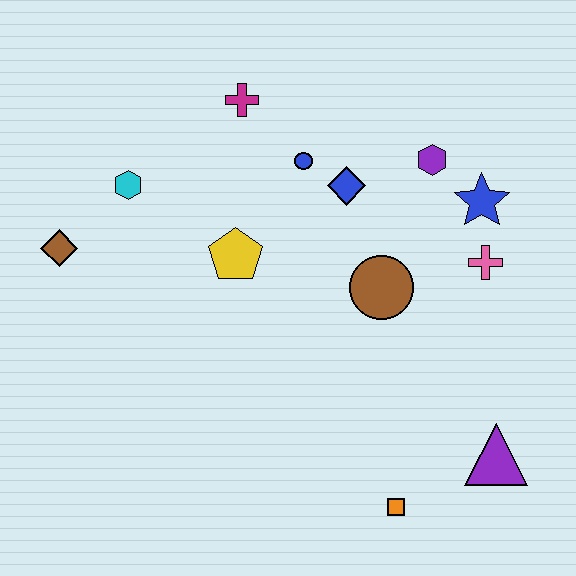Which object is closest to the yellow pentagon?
The blue circle is closest to the yellow pentagon.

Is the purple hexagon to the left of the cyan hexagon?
No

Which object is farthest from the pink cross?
The brown diamond is farthest from the pink cross.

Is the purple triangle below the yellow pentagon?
Yes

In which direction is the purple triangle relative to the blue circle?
The purple triangle is below the blue circle.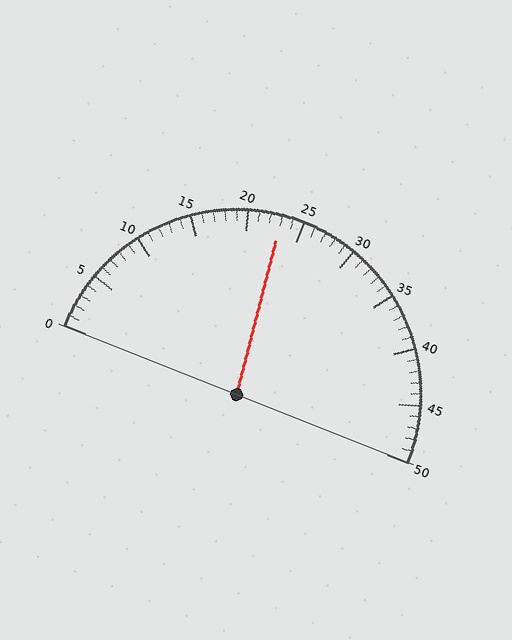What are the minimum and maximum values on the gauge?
The gauge ranges from 0 to 50.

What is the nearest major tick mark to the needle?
The nearest major tick mark is 25.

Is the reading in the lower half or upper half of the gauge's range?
The reading is in the lower half of the range (0 to 50).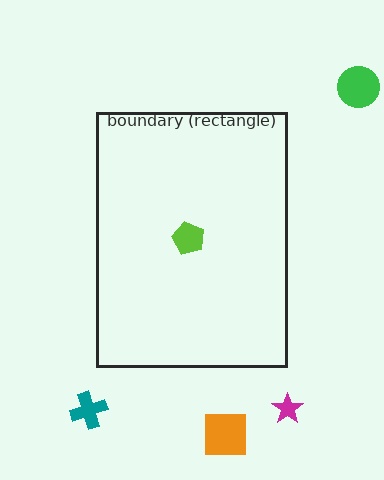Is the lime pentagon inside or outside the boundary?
Inside.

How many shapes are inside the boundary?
1 inside, 4 outside.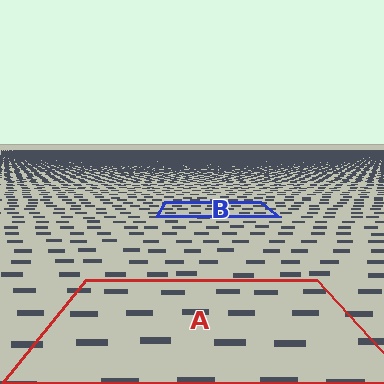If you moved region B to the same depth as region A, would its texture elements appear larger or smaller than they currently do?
They would appear larger. At a closer depth, the same texture elements are projected at a bigger on-screen size.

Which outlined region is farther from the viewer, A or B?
Region B is farther from the viewer — the texture elements inside it appear smaller and more densely packed.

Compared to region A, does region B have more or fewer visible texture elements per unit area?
Region B has more texture elements per unit area — they are packed more densely because it is farther away.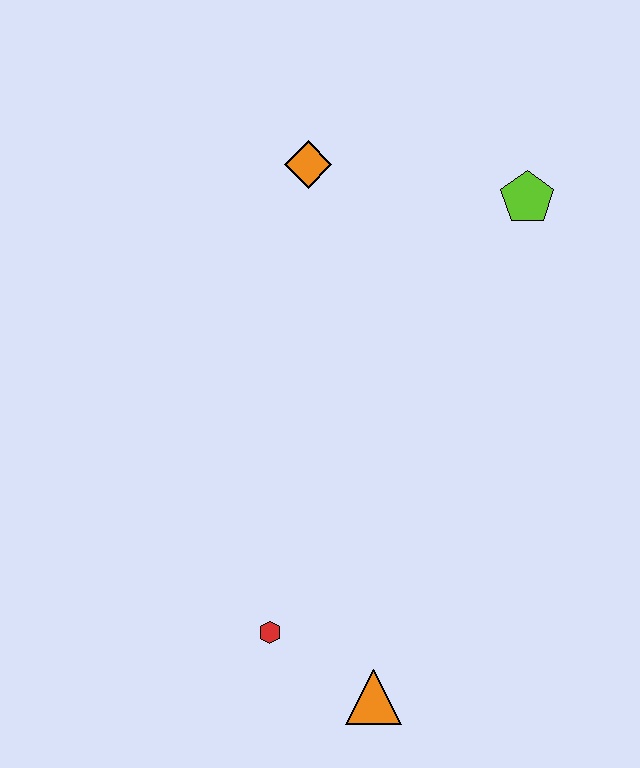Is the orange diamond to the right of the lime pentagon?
No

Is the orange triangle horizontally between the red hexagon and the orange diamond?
No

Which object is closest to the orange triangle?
The red hexagon is closest to the orange triangle.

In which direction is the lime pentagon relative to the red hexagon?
The lime pentagon is above the red hexagon.